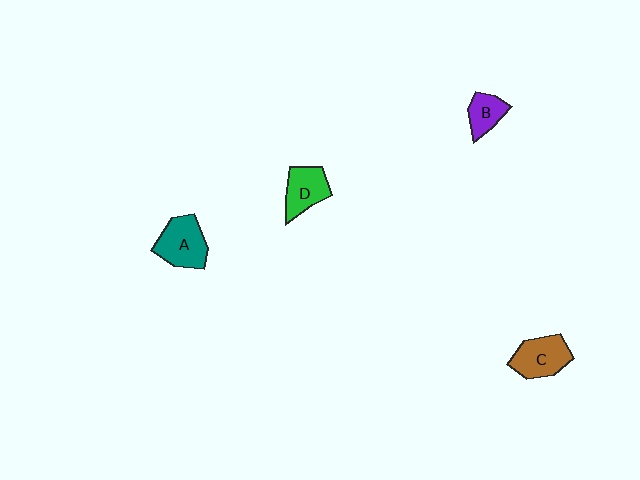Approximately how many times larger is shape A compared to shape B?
Approximately 1.7 times.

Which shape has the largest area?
Shape A (teal).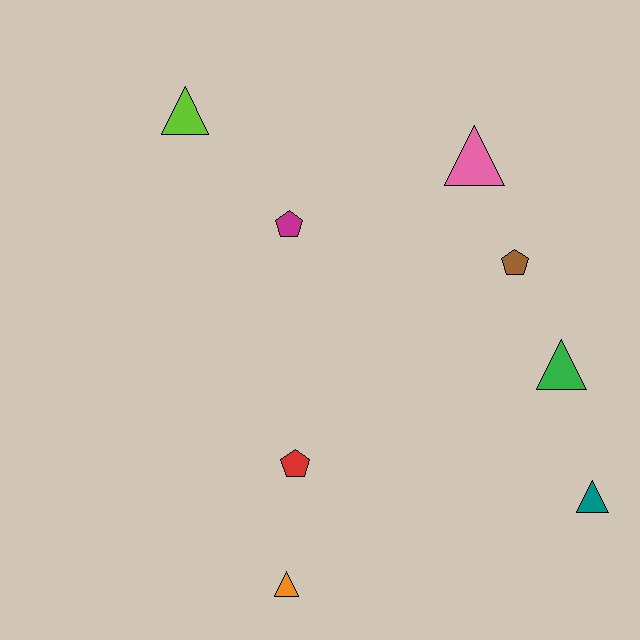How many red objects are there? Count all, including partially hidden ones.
There is 1 red object.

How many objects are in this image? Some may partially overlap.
There are 8 objects.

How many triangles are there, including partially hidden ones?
There are 5 triangles.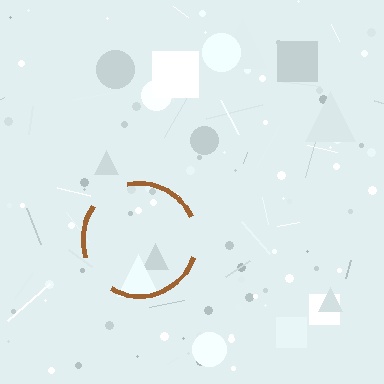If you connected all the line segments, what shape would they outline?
They would outline a circle.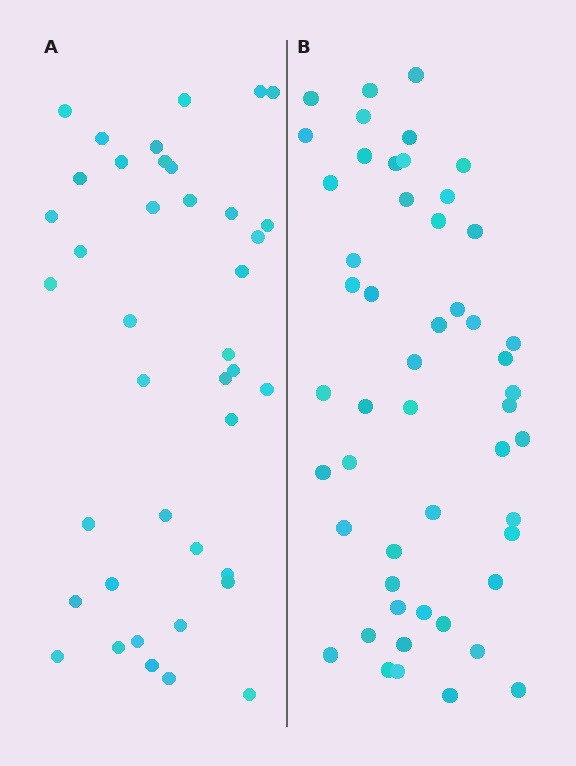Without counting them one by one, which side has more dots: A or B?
Region B (the right region) has more dots.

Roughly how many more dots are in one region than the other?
Region B has roughly 12 or so more dots than region A.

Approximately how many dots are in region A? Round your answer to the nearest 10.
About 40 dots.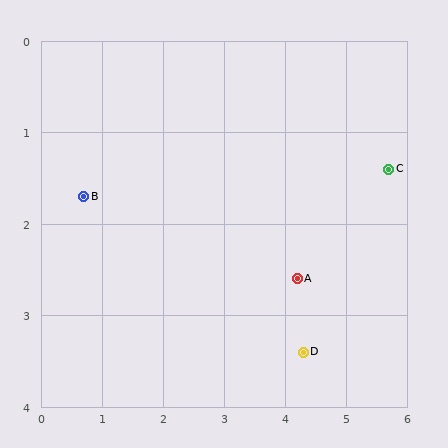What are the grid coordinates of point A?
Point A is at approximately (4.2, 2.6).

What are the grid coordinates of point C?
Point C is at approximately (5.7, 1.4).